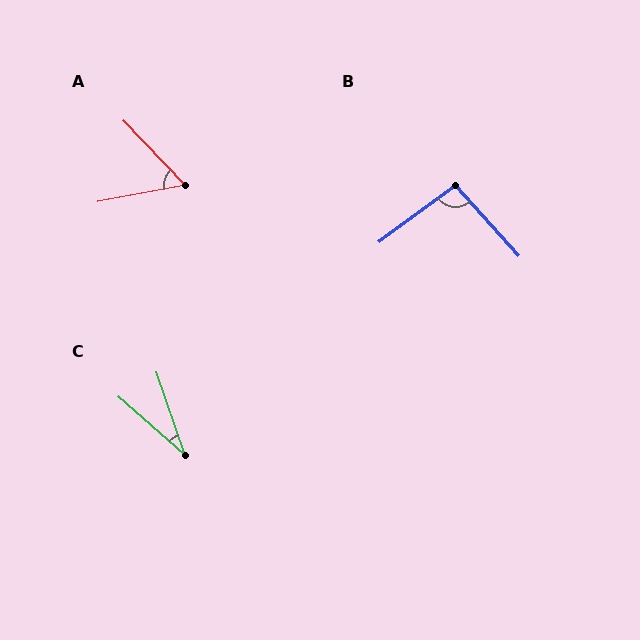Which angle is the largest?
B, at approximately 96 degrees.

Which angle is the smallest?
C, at approximately 30 degrees.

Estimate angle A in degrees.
Approximately 57 degrees.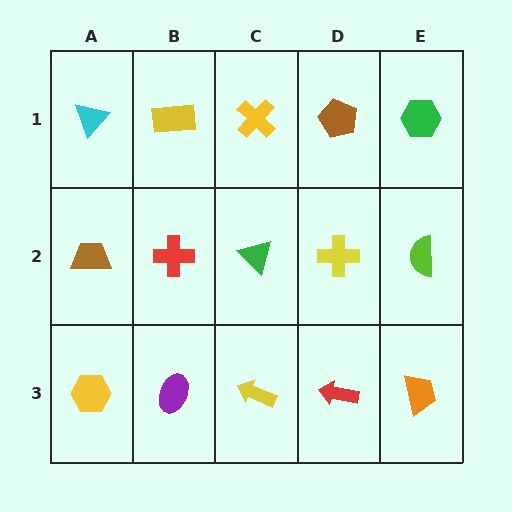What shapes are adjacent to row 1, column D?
A yellow cross (row 2, column D), a yellow cross (row 1, column C), a green hexagon (row 1, column E).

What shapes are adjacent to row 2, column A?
A cyan triangle (row 1, column A), a yellow hexagon (row 3, column A), a red cross (row 2, column B).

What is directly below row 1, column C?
A green triangle.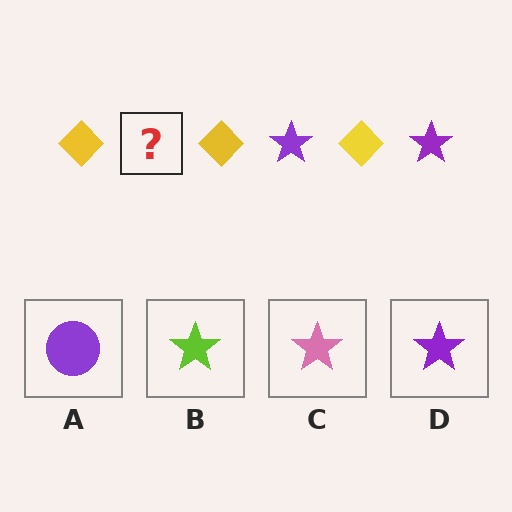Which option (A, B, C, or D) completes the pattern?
D.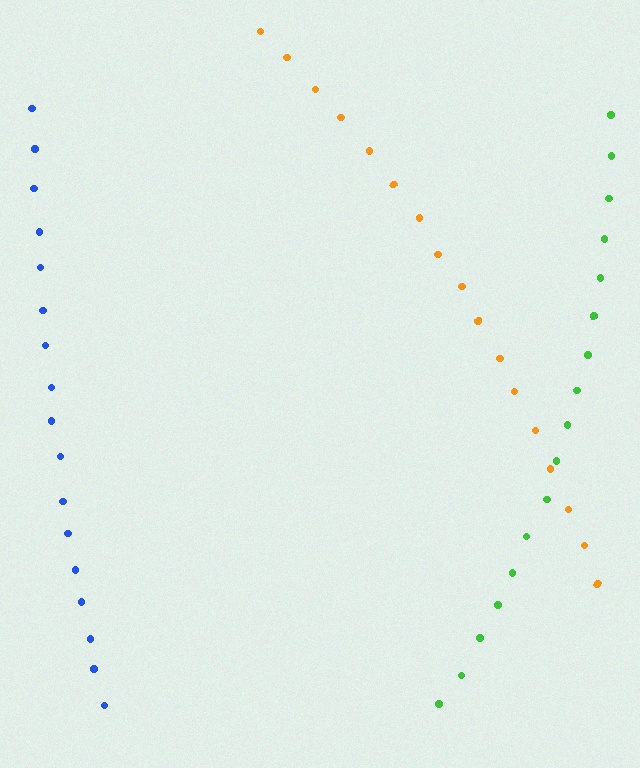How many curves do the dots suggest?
There are 3 distinct paths.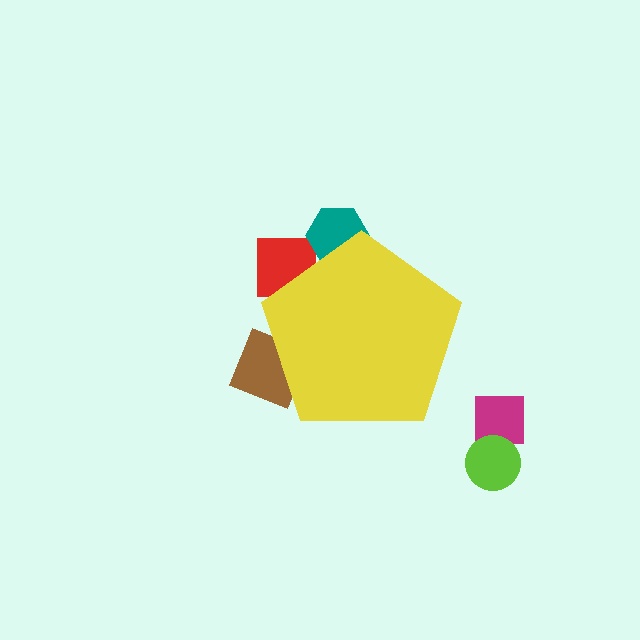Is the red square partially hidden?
Yes, the red square is partially hidden behind the yellow pentagon.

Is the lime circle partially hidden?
No, the lime circle is fully visible.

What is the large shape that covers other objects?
A yellow pentagon.